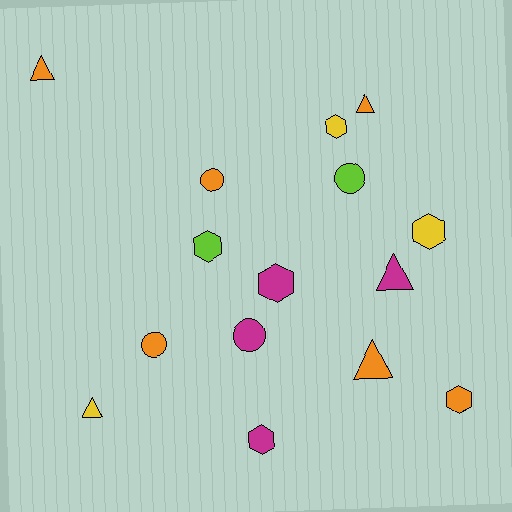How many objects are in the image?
There are 15 objects.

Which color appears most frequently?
Orange, with 6 objects.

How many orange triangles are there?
There are 3 orange triangles.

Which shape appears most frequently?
Hexagon, with 6 objects.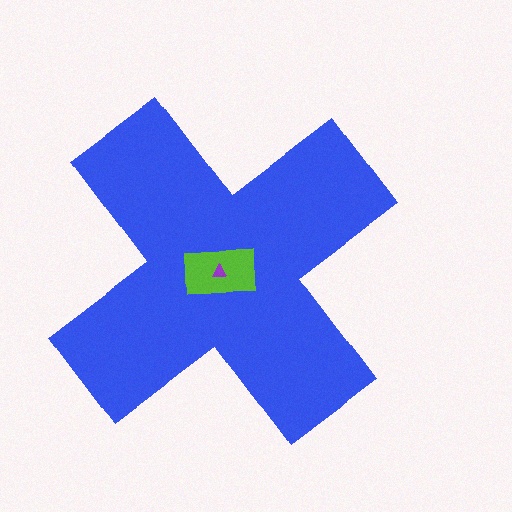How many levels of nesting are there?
3.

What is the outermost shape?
The blue cross.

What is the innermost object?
The purple triangle.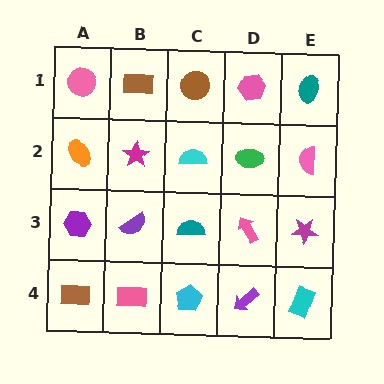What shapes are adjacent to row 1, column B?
A magenta star (row 2, column B), a pink circle (row 1, column A), a brown circle (row 1, column C).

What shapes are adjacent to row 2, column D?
A pink hexagon (row 1, column D), a pink arrow (row 3, column D), a cyan semicircle (row 2, column C), a pink semicircle (row 2, column E).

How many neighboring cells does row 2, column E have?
3.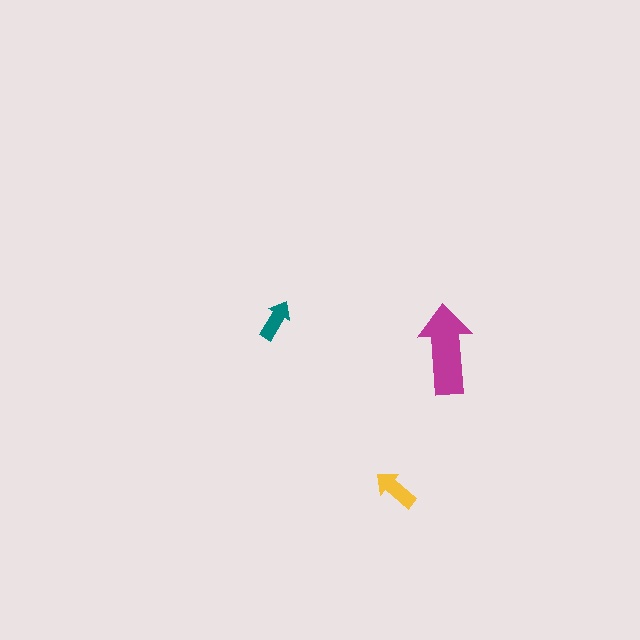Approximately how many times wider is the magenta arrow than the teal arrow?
About 2 times wider.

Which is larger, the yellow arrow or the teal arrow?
The yellow one.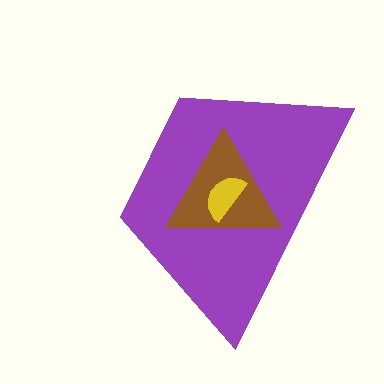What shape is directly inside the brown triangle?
The yellow semicircle.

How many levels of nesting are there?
3.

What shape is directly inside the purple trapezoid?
The brown triangle.